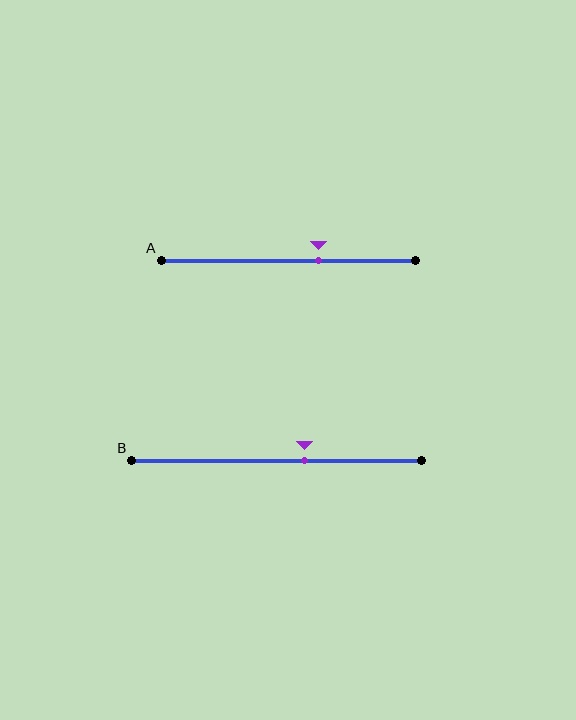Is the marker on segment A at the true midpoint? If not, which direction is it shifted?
No, the marker on segment A is shifted to the right by about 12% of the segment length.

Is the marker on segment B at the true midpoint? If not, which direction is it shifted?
No, the marker on segment B is shifted to the right by about 10% of the segment length.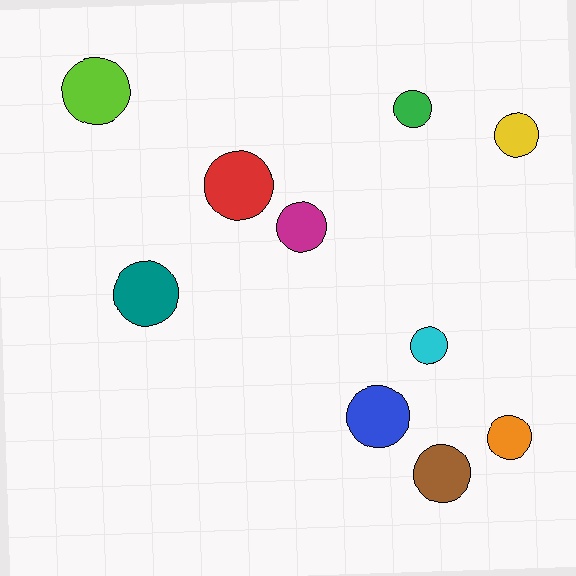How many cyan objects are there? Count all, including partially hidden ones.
There is 1 cyan object.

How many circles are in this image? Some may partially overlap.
There are 10 circles.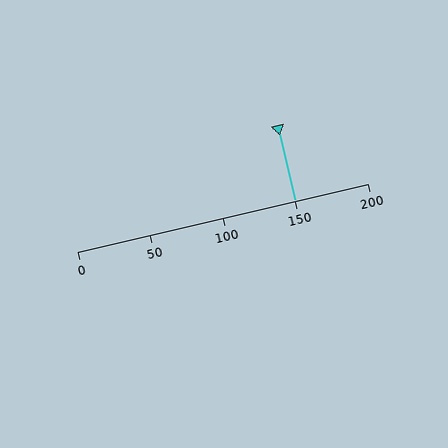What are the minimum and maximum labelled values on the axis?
The axis runs from 0 to 200.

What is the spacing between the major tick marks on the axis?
The major ticks are spaced 50 apart.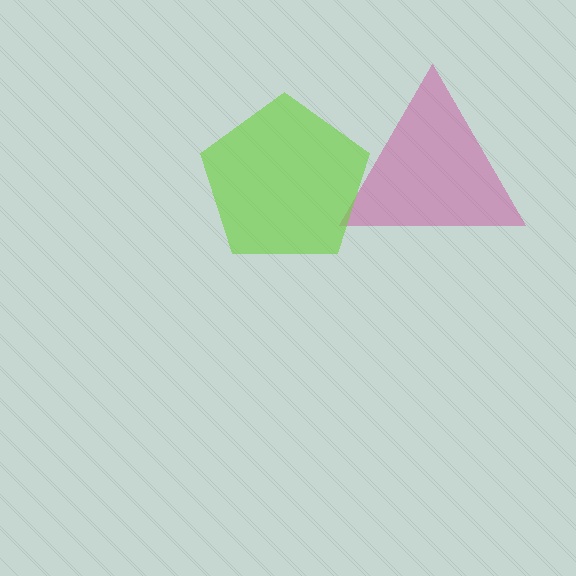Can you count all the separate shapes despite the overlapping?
Yes, there are 2 separate shapes.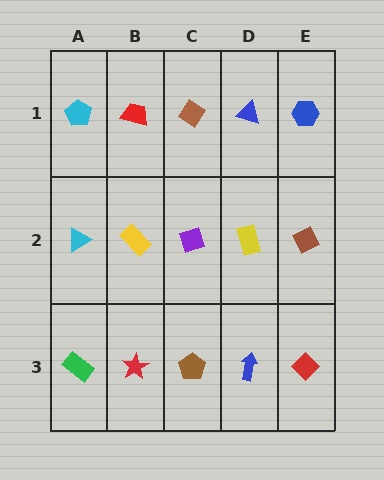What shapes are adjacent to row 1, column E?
A brown diamond (row 2, column E), a blue triangle (row 1, column D).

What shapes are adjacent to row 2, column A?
A cyan pentagon (row 1, column A), a green rectangle (row 3, column A), a yellow rectangle (row 2, column B).